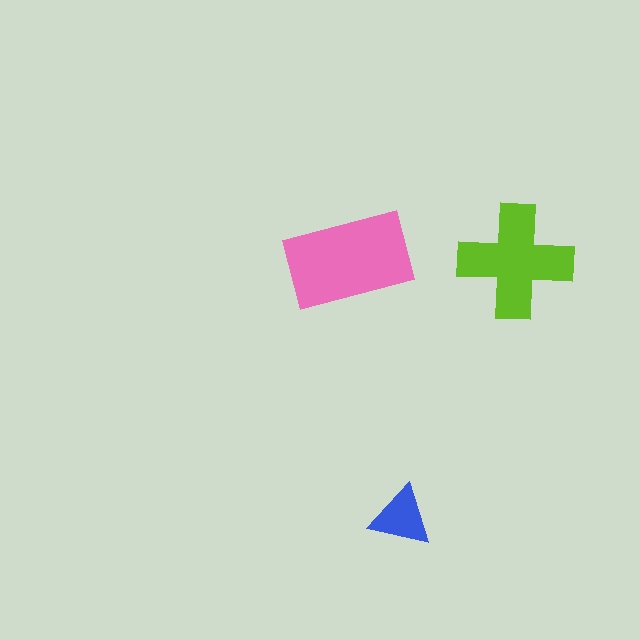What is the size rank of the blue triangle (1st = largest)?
3rd.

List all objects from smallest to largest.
The blue triangle, the lime cross, the pink rectangle.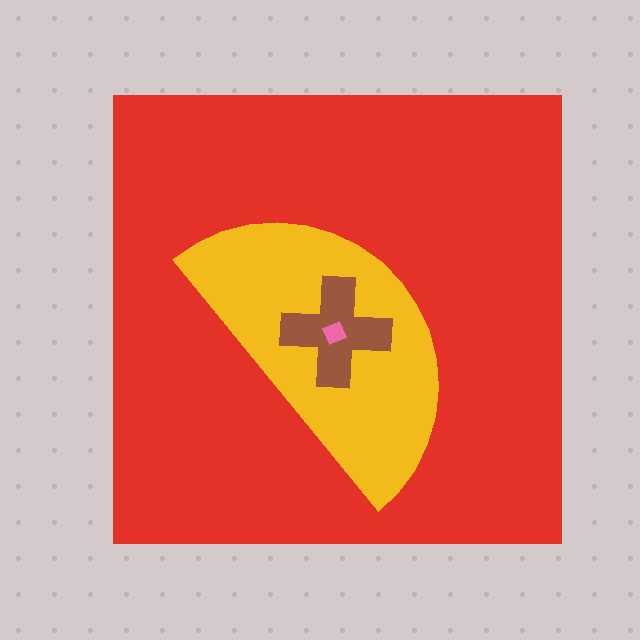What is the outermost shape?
The red square.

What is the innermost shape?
The pink diamond.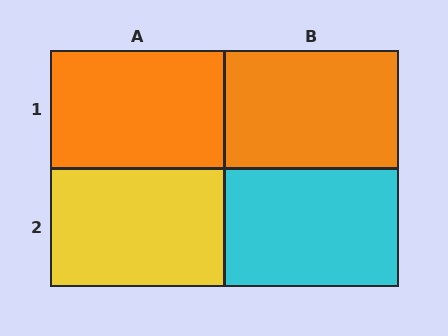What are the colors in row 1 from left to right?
Orange, orange.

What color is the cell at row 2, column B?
Cyan.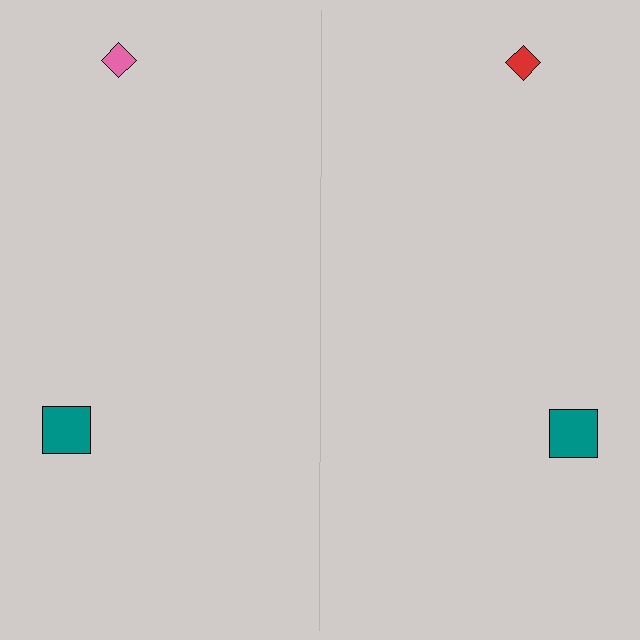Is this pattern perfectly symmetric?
No, the pattern is not perfectly symmetric. The red diamond on the right side breaks the symmetry — its mirror counterpart is pink.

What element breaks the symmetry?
The red diamond on the right side breaks the symmetry — its mirror counterpart is pink.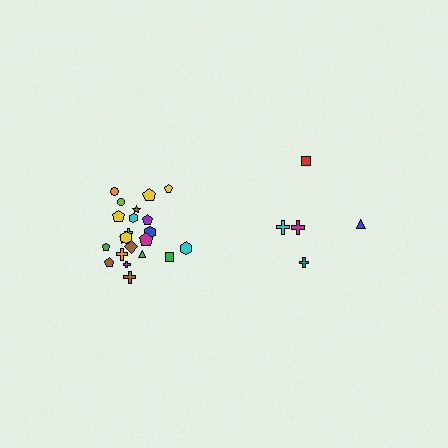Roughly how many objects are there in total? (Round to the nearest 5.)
Roughly 25 objects in total.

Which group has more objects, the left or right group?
The left group.